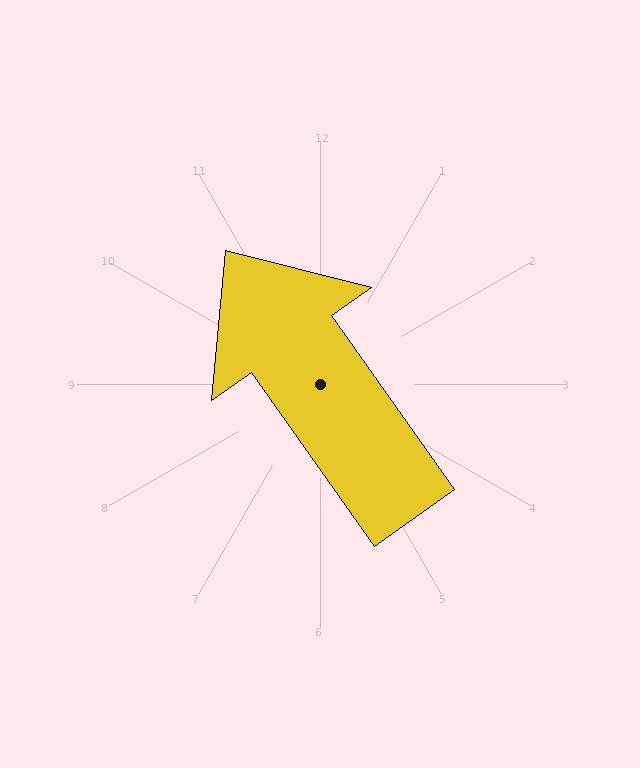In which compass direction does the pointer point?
Northwest.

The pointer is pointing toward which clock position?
Roughly 11 o'clock.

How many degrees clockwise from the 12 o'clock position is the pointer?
Approximately 325 degrees.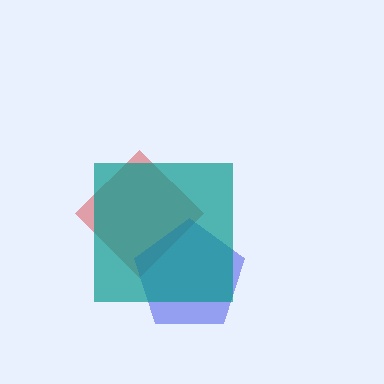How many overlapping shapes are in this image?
There are 3 overlapping shapes in the image.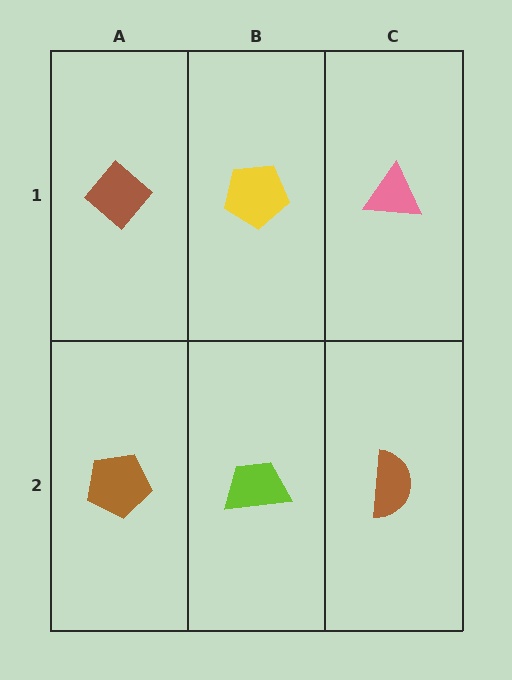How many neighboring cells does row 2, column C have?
2.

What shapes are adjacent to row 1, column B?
A lime trapezoid (row 2, column B), a brown diamond (row 1, column A), a pink triangle (row 1, column C).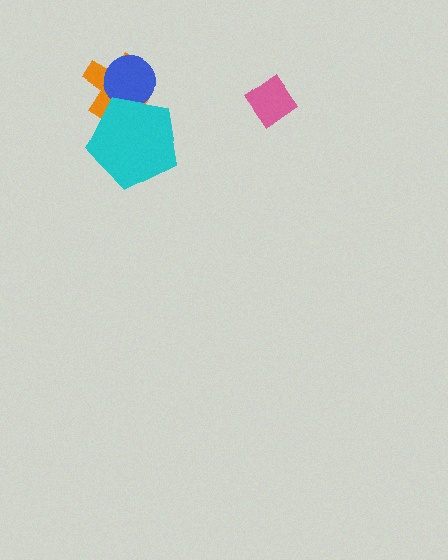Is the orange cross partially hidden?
Yes, it is partially covered by another shape.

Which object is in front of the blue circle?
The cyan pentagon is in front of the blue circle.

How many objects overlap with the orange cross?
2 objects overlap with the orange cross.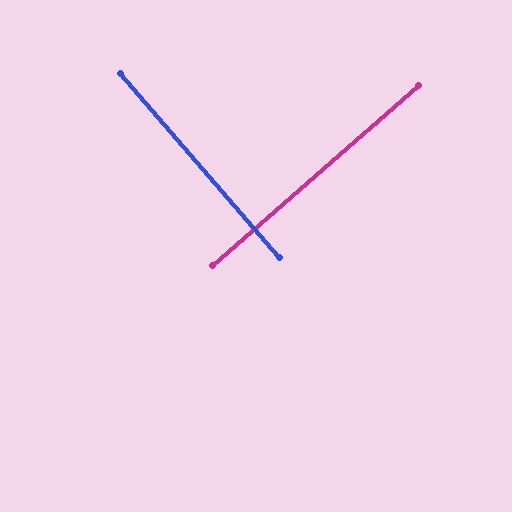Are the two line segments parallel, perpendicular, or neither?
Perpendicular — they meet at approximately 90°.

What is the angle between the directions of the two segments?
Approximately 90 degrees.